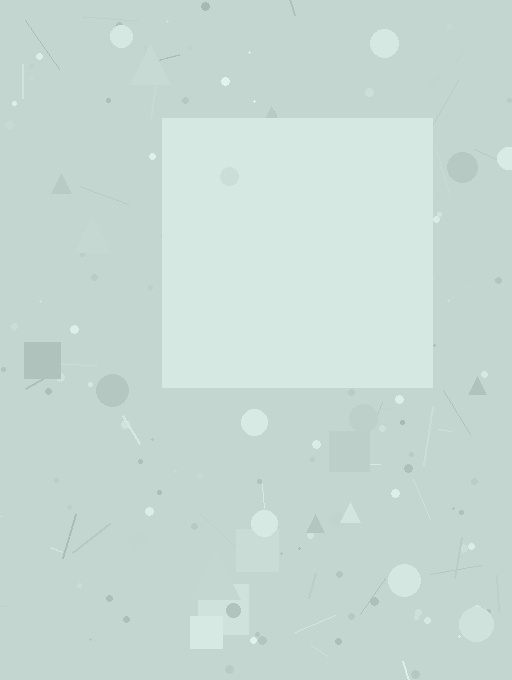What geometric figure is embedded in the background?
A square is embedded in the background.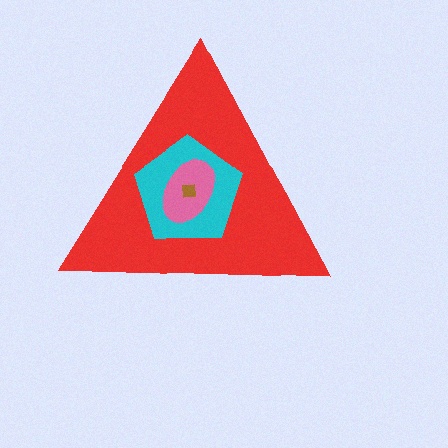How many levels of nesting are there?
4.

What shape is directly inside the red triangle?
The cyan pentagon.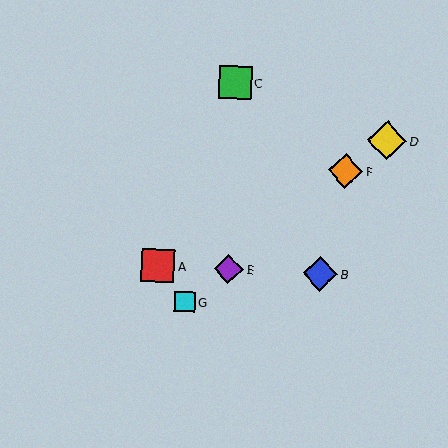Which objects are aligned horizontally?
Objects A, B, E are aligned horizontally.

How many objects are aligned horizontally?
3 objects (A, B, E) are aligned horizontally.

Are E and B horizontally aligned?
Yes, both are at y≈269.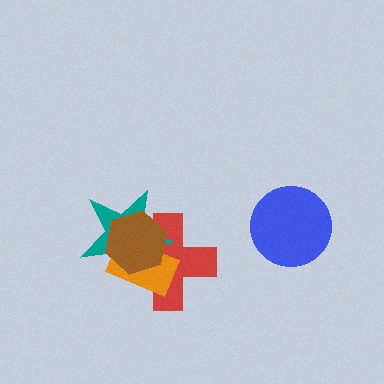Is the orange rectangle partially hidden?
Yes, it is partially covered by another shape.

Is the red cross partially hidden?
Yes, it is partially covered by another shape.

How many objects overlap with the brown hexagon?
3 objects overlap with the brown hexagon.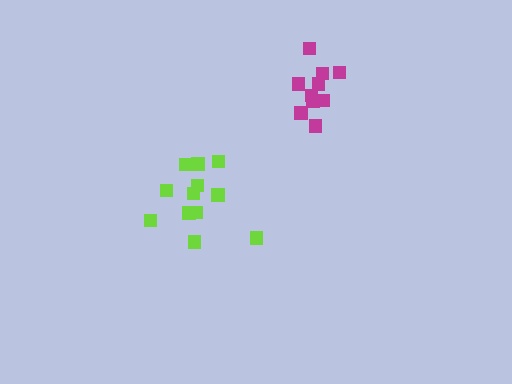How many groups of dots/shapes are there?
There are 2 groups.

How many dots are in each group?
Group 1: 12 dots, Group 2: 10 dots (22 total).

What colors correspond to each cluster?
The clusters are colored: lime, magenta.